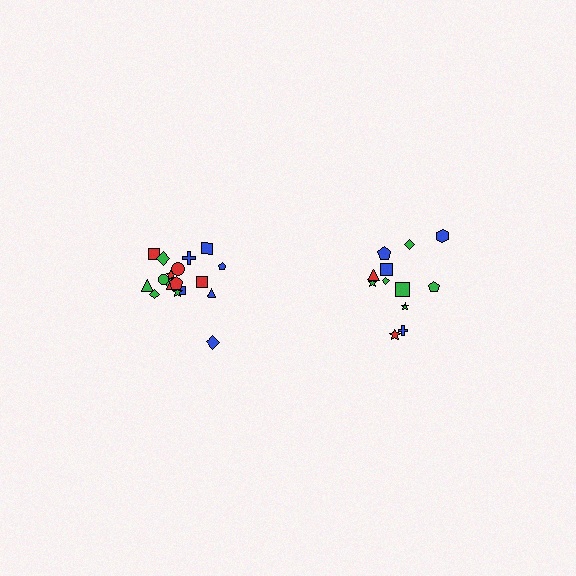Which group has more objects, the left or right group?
The left group.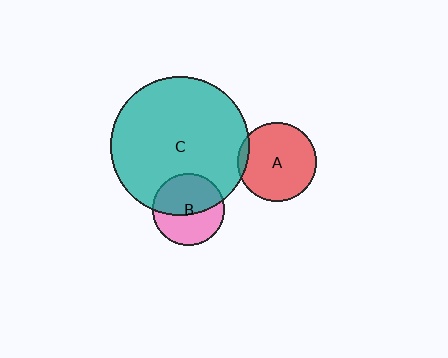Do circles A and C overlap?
Yes.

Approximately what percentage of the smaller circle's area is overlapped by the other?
Approximately 5%.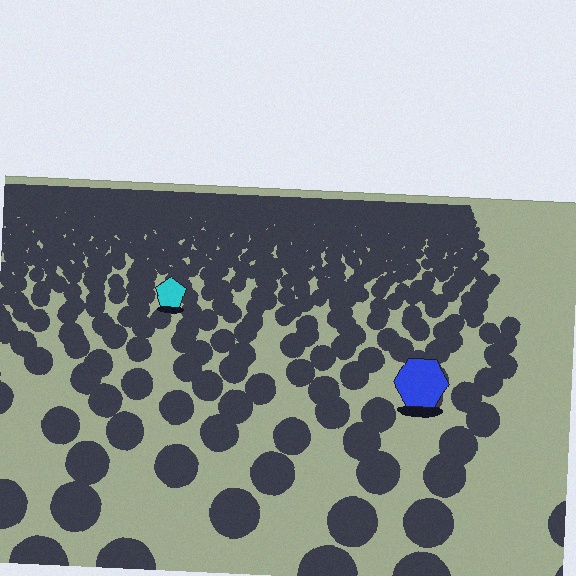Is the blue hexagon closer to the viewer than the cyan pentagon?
Yes. The blue hexagon is closer — you can tell from the texture gradient: the ground texture is coarser near it.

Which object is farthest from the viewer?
The cyan pentagon is farthest from the viewer. It appears smaller and the ground texture around it is denser.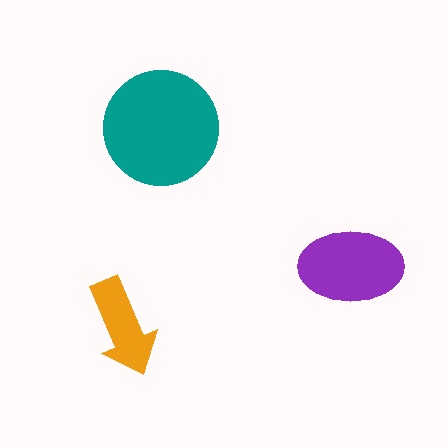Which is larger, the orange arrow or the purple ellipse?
The purple ellipse.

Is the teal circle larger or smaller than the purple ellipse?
Larger.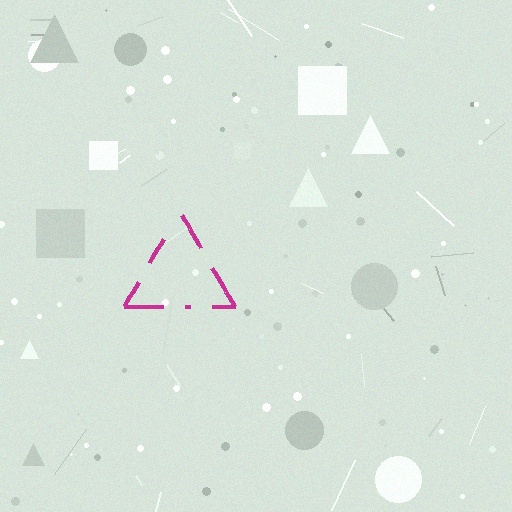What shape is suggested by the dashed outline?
The dashed outline suggests a triangle.